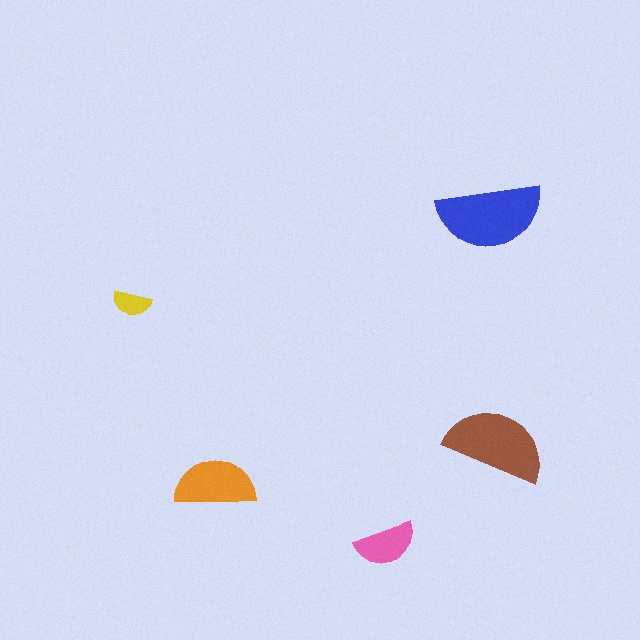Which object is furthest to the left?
The yellow semicircle is leftmost.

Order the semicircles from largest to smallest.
the blue one, the brown one, the orange one, the pink one, the yellow one.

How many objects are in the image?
There are 5 objects in the image.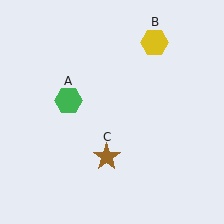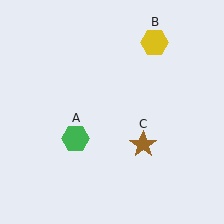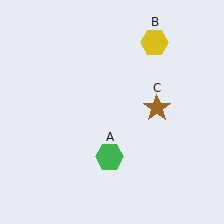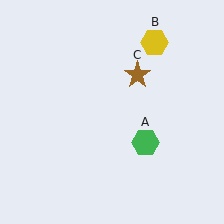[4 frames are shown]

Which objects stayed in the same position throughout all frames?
Yellow hexagon (object B) remained stationary.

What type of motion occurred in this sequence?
The green hexagon (object A), brown star (object C) rotated counterclockwise around the center of the scene.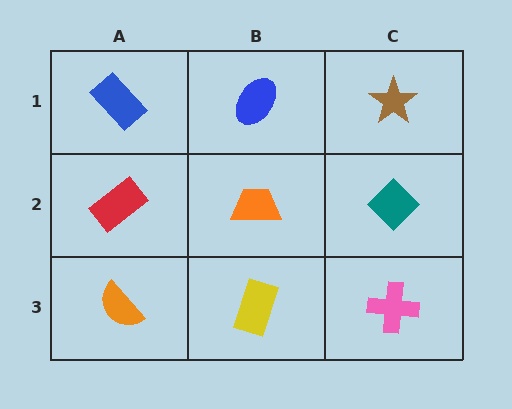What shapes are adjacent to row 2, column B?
A blue ellipse (row 1, column B), a yellow rectangle (row 3, column B), a red rectangle (row 2, column A), a teal diamond (row 2, column C).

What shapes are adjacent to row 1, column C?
A teal diamond (row 2, column C), a blue ellipse (row 1, column B).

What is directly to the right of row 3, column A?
A yellow rectangle.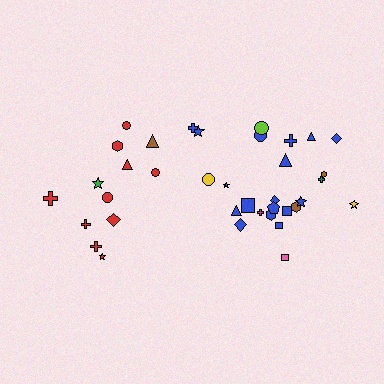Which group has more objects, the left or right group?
The right group.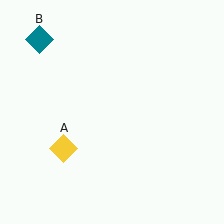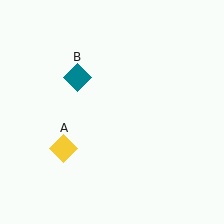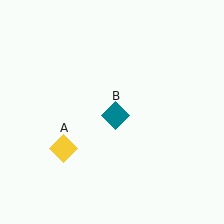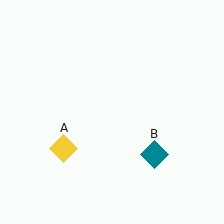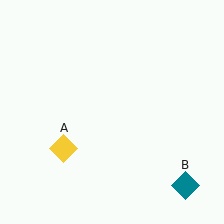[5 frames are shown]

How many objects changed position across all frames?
1 object changed position: teal diamond (object B).